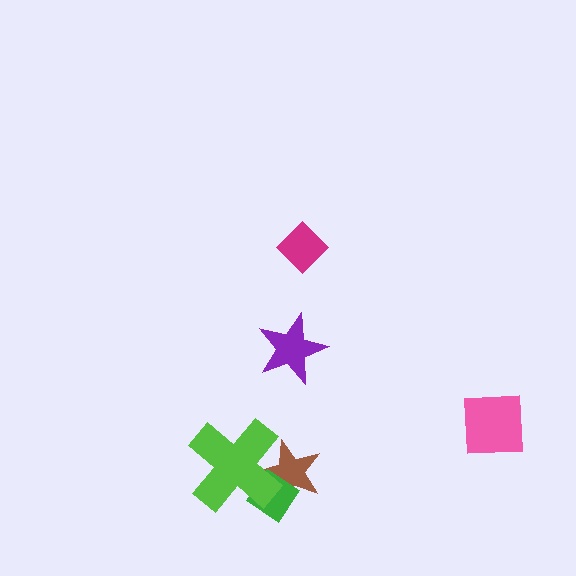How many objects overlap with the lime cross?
2 objects overlap with the lime cross.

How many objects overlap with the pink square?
0 objects overlap with the pink square.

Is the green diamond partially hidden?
Yes, it is partially covered by another shape.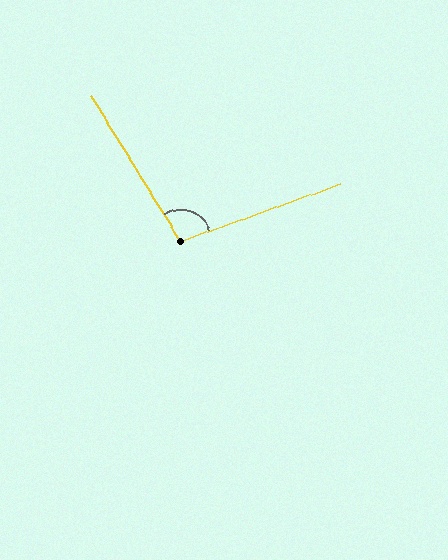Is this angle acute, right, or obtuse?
It is obtuse.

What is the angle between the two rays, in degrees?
Approximately 102 degrees.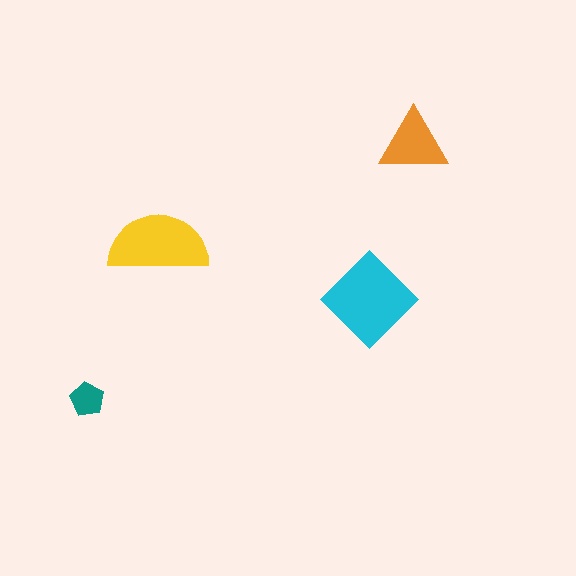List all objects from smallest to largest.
The teal pentagon, the orange triangle, the yellow semicircle, the cyan diamond.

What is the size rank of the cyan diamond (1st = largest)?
1st.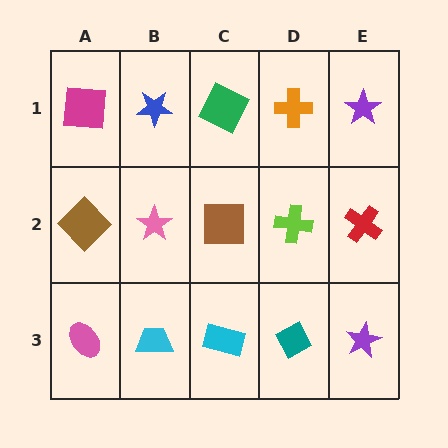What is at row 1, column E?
A purple star.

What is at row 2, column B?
A pink star.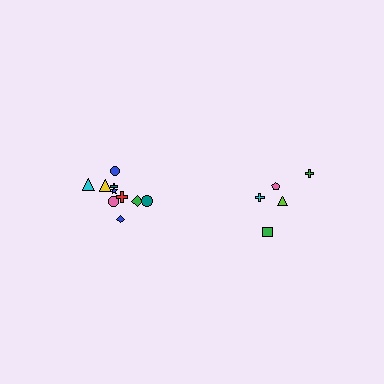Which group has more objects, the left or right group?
The left group.